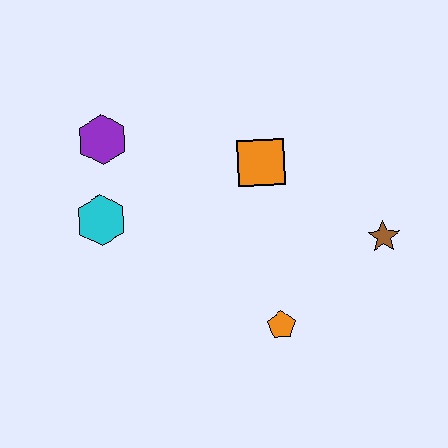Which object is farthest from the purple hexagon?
The brown star is farthest from the purple hexagon.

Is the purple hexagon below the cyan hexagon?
No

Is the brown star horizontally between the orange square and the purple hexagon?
No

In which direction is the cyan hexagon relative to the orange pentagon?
The cyan hexagon is to the left of the orange pentagon.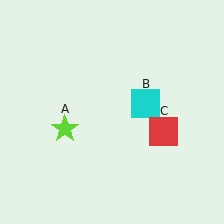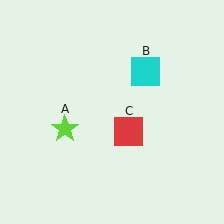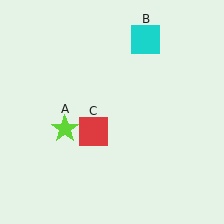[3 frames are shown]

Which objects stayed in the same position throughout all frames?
Lime star (object A) remained stationary.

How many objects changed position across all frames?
2 objects changed position: cyan square (object B), red square (object C).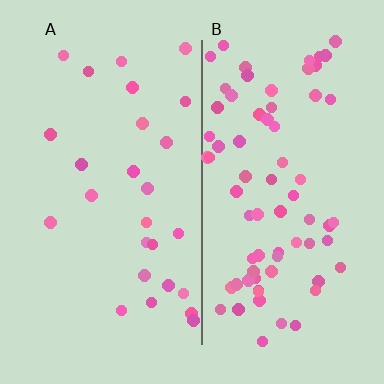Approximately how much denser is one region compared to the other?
Approximately 2.8× — region B over region A.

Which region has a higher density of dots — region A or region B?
B (the right).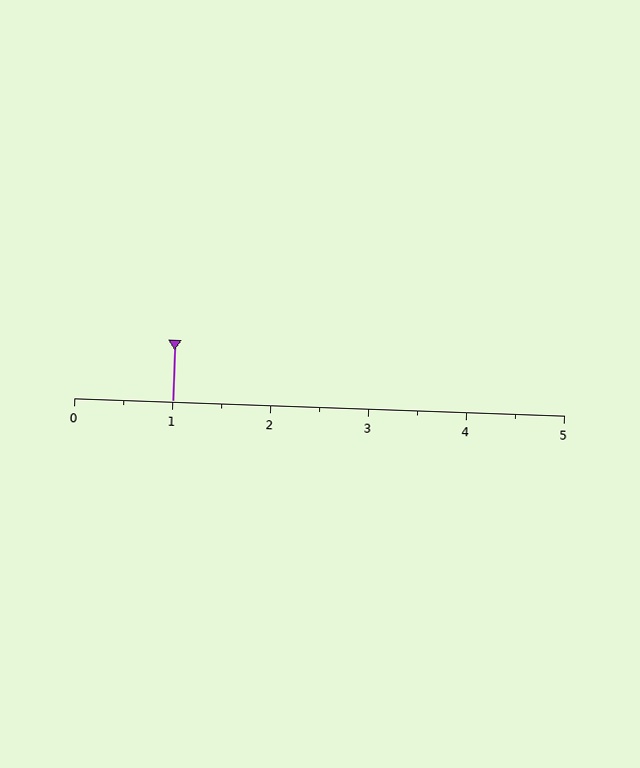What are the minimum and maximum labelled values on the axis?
The axis runs from 0 to 5.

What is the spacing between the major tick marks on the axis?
The major ticks are spaced 1 apart.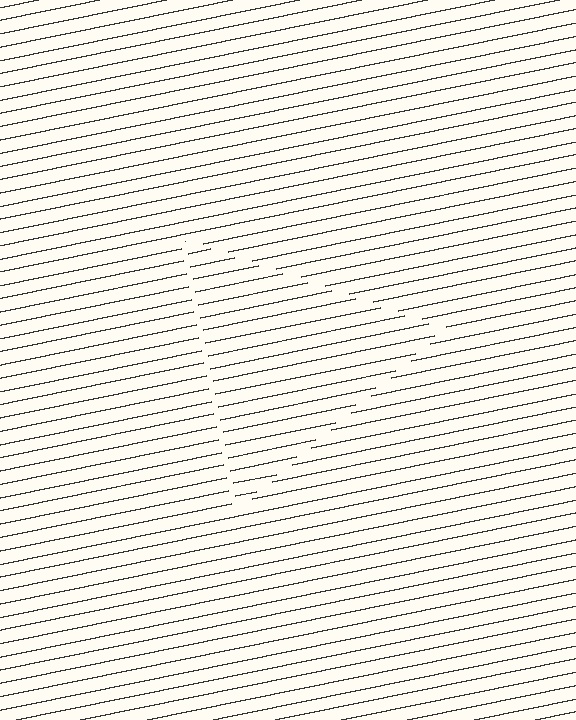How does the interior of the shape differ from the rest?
The interior of the shape contains the same grating, shifted by half a period — the contour is defined by the phase discontinuity where line-ends from the inner and outer gratings abut.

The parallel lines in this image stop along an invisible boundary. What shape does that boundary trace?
An illusory triangle. The interior of the shape contains the same grating, shifted by half a period — the contour is defined by the phase discontinuity where line-ends from the inner and outer gratings abut.